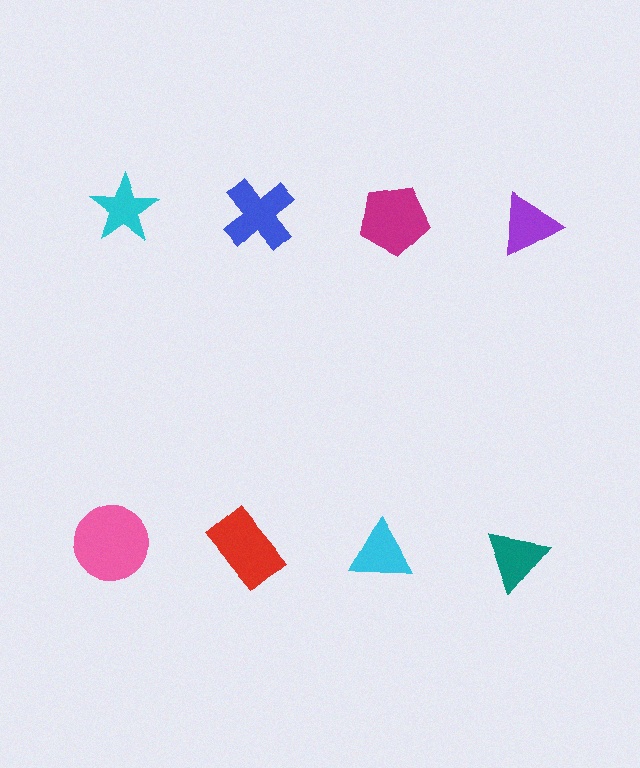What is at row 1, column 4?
A purple triangle.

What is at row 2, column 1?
A pink circle.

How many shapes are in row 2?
4 shapes.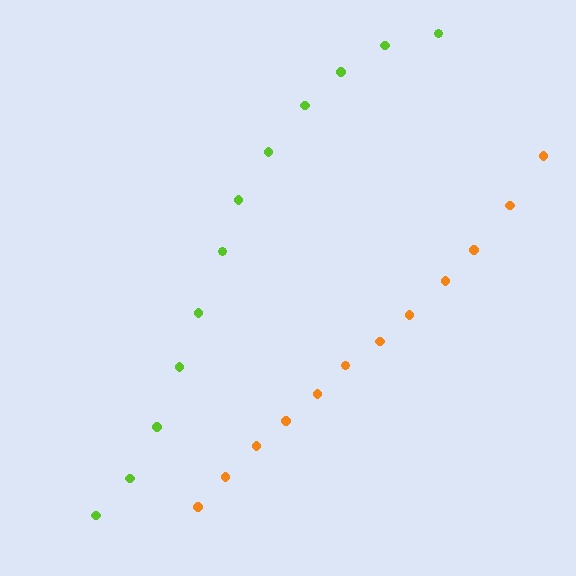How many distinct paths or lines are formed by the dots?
There are 2 distinct paths.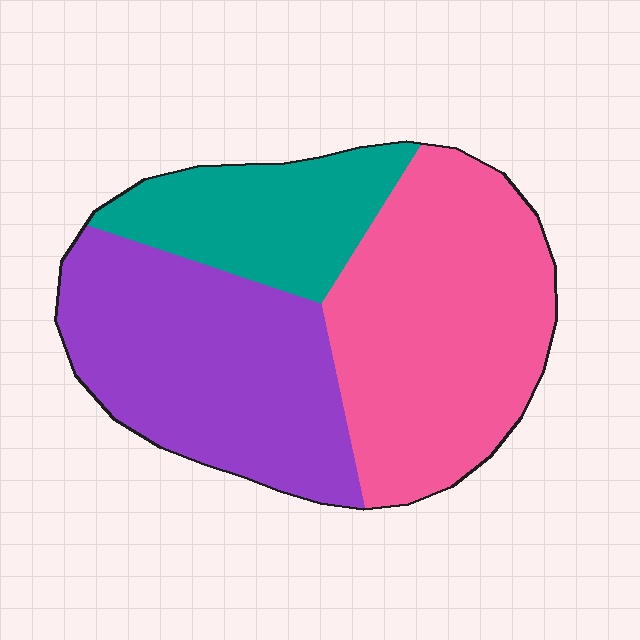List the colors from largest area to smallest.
From largest to smallest: pink, purple, teal.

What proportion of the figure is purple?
Purple covers roughly 40% of the figure.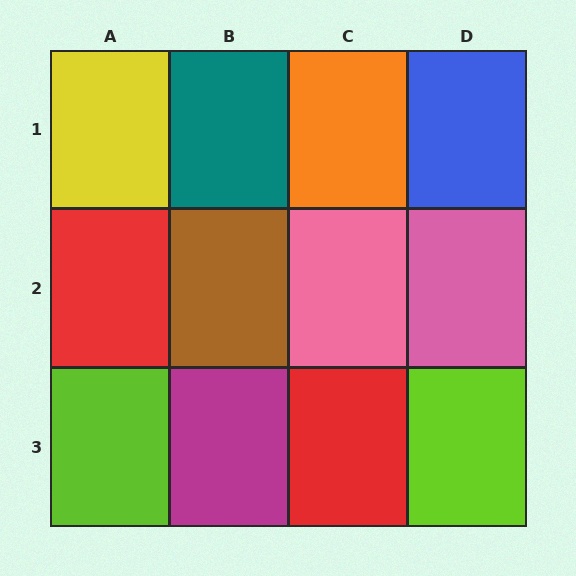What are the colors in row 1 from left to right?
Yellow, teal, orange, blue.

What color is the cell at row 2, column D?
Pink.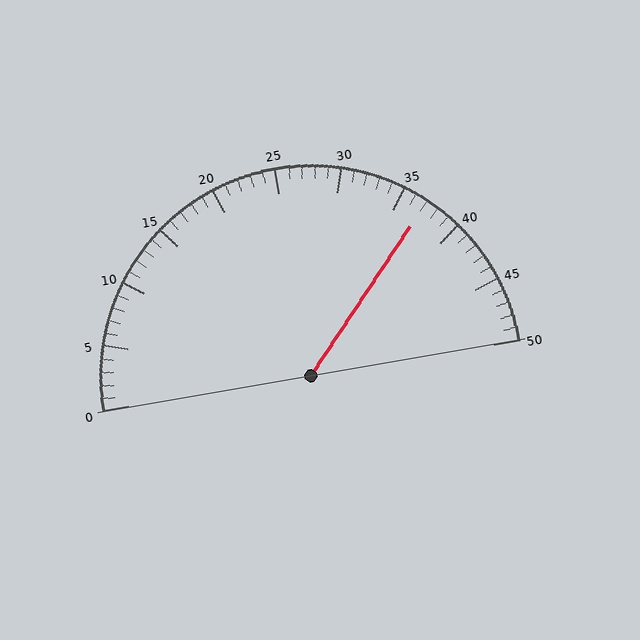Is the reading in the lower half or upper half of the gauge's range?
The reading is in the upper half of the range (0 to 50).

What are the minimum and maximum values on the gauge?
The gauge ranges from 0 to 50.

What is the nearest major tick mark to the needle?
The nearest major tick mark is 35.